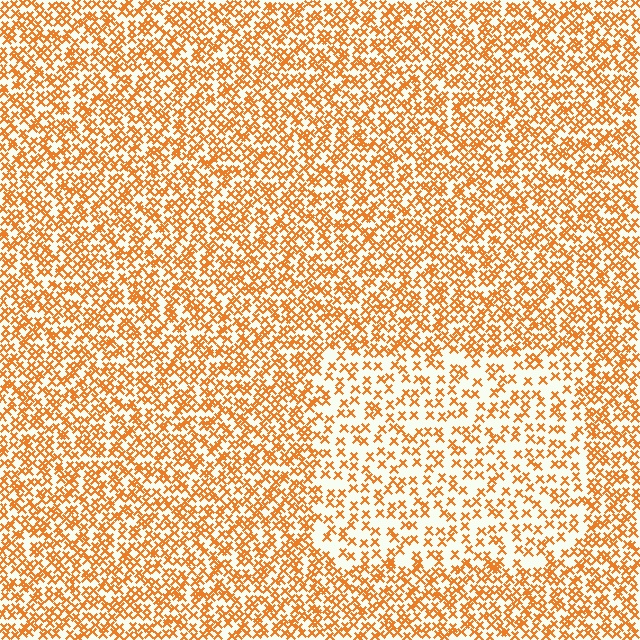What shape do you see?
I see a rectangle.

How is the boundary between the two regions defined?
The boundary is defined by a change in element density (approximately 1.9x ratio). All elements are the same color, size, and shape.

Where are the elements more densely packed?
The elements are more densely packed outside the rectangle boundary.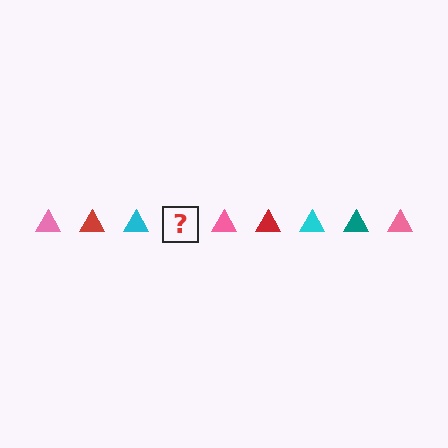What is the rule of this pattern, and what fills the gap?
The rule is that the pattern cycles through pink, red, cyan, teal triangles. The gap should be filled with a teal triangle.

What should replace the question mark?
The question mark should be replaced with a teal triangle.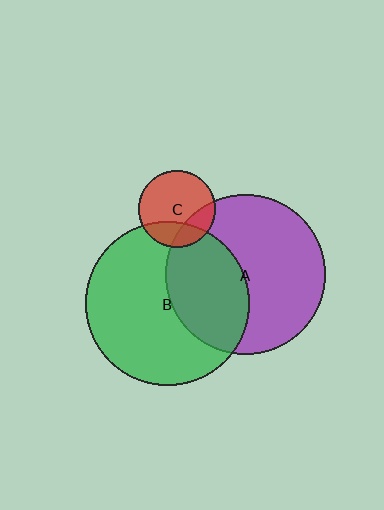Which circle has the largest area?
Circle B (green).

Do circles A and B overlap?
Yes.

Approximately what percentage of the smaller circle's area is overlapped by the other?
Approximately 40%.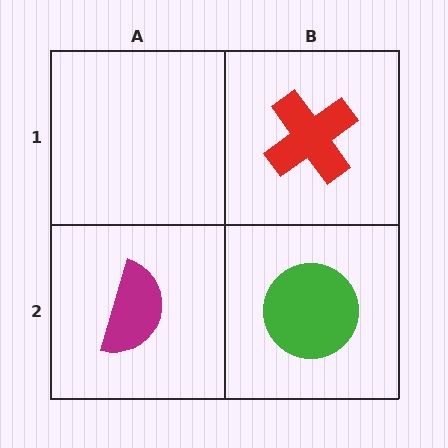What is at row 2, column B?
A green circle.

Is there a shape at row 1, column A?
No, that cell is empty.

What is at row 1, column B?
A red cross.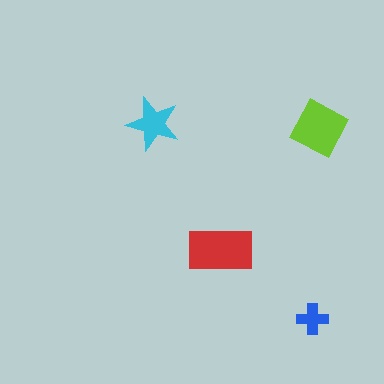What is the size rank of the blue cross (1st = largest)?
4th.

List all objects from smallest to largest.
The blue cross, the cyan star, the lime diamond, the red rectangle.